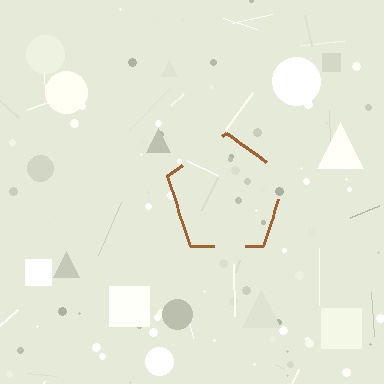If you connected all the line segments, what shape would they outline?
They would outline a pentagon.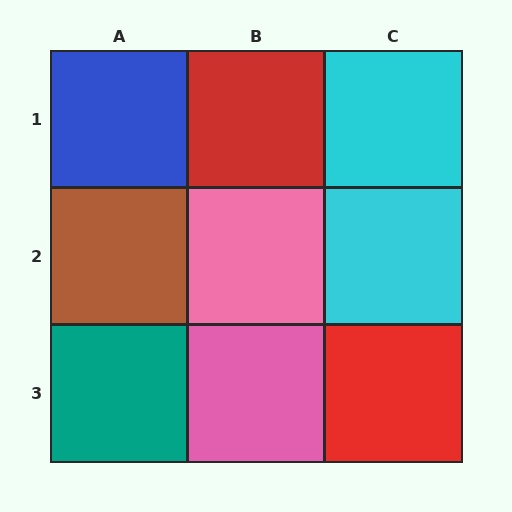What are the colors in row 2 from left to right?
Brown, pink, cyan.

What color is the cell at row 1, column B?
Red.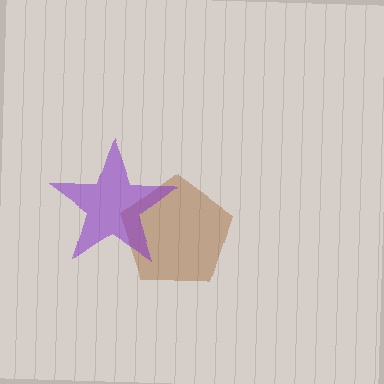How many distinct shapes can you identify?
There are 2 distinct shapes: a brown pentagon, a purple star.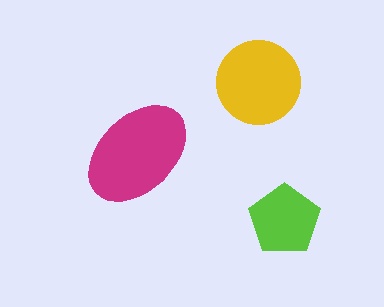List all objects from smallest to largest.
The lime pentagon, the yellow circle, the magenta ellipse.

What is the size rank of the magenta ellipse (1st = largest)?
1st.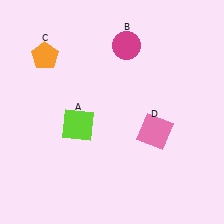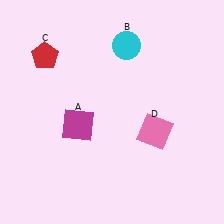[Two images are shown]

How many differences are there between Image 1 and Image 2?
There are 3 differences between the two images.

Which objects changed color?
A changed from lime to magenta. B changed from magenta to cyan. C changed from orange to red.